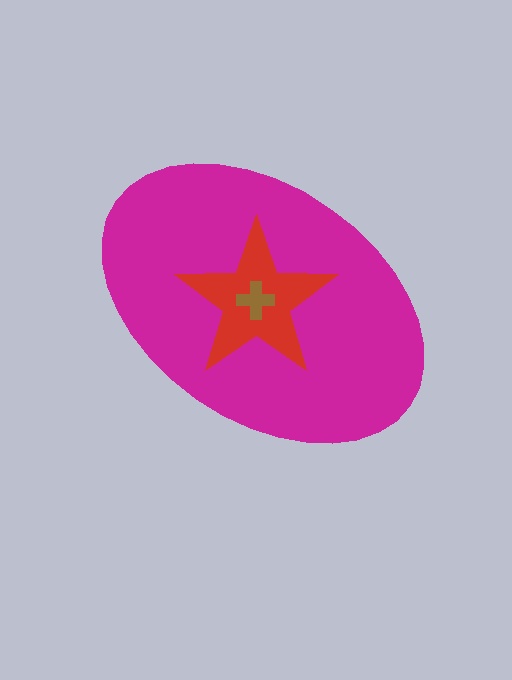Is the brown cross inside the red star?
Yes.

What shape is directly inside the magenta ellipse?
The red star.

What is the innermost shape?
The brown cross.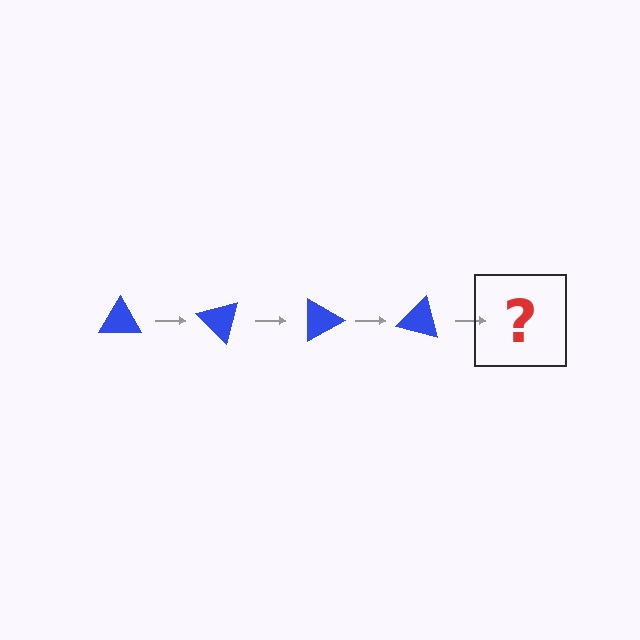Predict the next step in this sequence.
The next step is a blue triangle rotated 180 degrees.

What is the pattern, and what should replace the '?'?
The pattern is that the triangle rotates 45 degrees each step. The '?' should be a blue triangle rotated 180 degrees.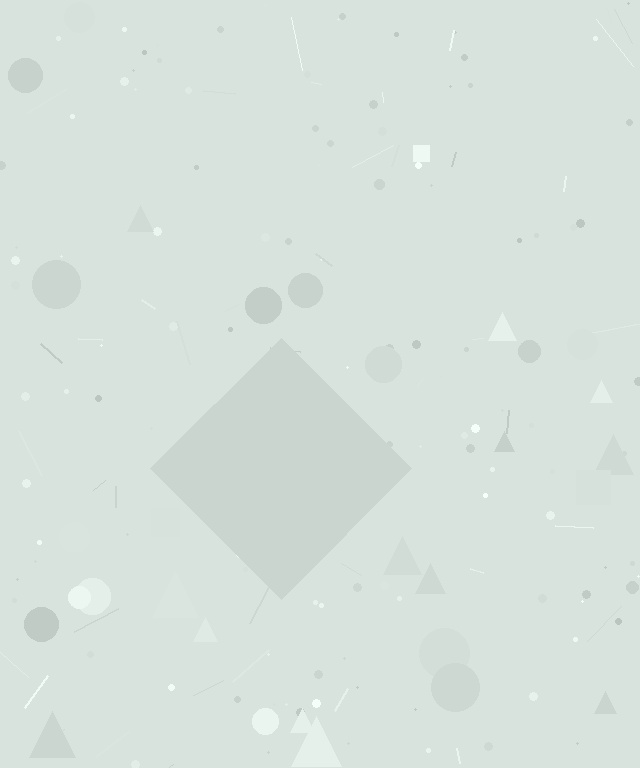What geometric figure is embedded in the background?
A diamond is embedded in the background.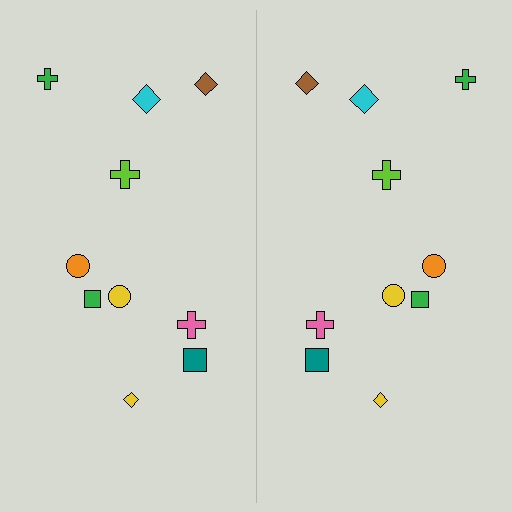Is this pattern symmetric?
Yes, this pattern has bilateral (reflection) symmetry.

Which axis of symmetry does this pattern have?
The pattern has a vertical axis of symmetry running through the center of the image.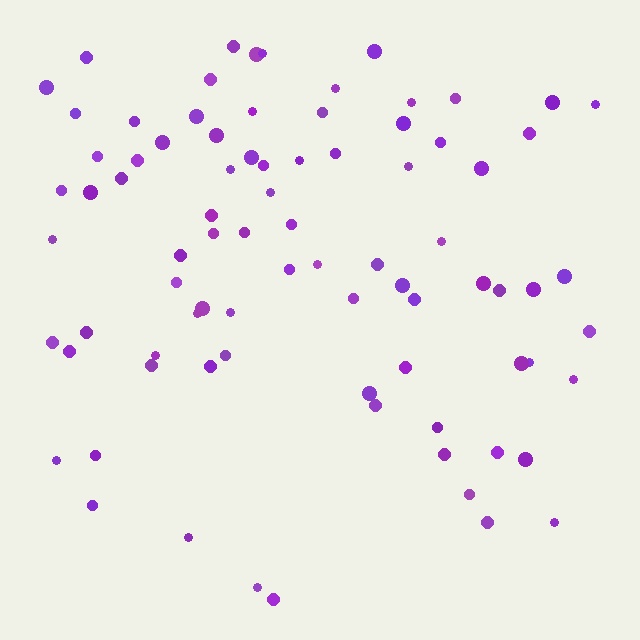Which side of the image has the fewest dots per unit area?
The bottom.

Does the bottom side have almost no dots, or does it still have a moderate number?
Still a moderate number, just noticeably fewer than the top.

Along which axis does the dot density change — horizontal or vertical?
Vertical.